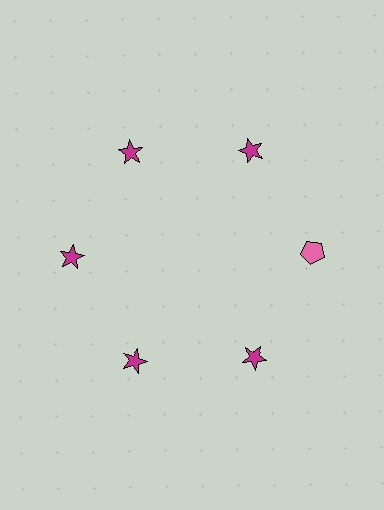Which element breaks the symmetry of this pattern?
The pink pentagon at roughly the 3 o'clock position breaks the symmetry. All other shapes are magenta stars.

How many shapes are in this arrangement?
There are 6 shapes arranged in a ring pattern.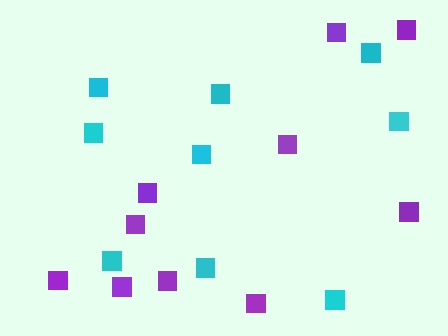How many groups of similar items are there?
There are 2 groups: one group of purple squares (10) and one group of cyan squares (9).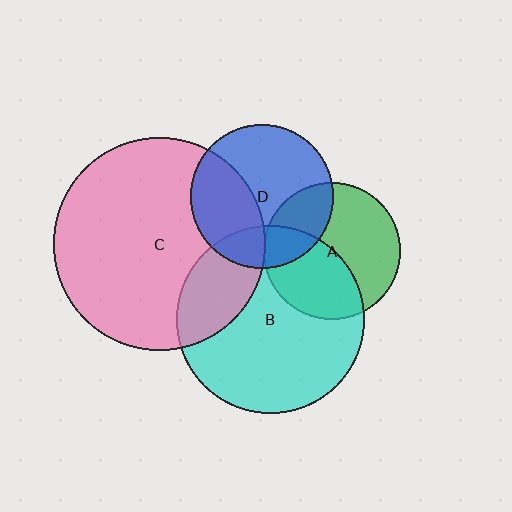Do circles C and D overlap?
Yes.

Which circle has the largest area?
Circle C (pink).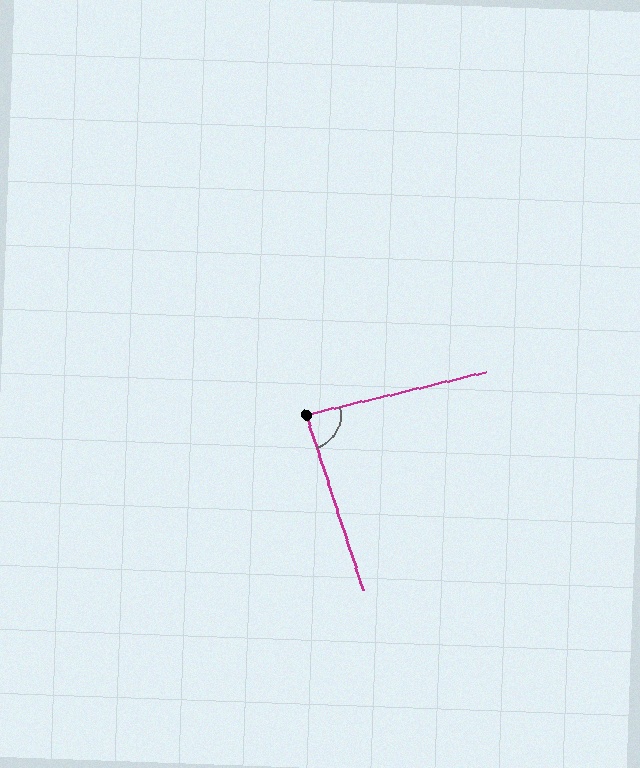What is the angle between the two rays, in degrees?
Approximately 85 degrees.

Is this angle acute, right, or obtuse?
It is approximately a right angle.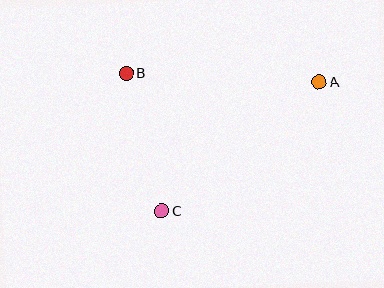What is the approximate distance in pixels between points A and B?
The distance between A and B is approximately 193 pixels.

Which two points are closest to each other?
Points B and C are closest to each other.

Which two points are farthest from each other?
Points A and C are farthest from each other.